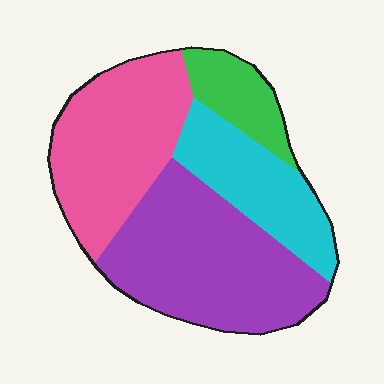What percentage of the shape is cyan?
Cyan covers 20% of the shape.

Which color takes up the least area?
Green, at roughly 10%.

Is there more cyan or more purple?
Purple.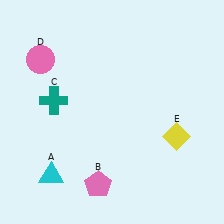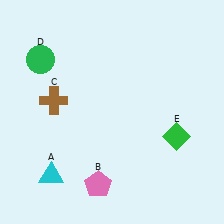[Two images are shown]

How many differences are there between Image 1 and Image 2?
There are 3 differences between the two images.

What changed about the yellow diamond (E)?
In Image 1, E is yellow. In Image 2, it changed to green.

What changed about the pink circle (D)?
In Image 1, D is pink. In Image 2, it changed to green.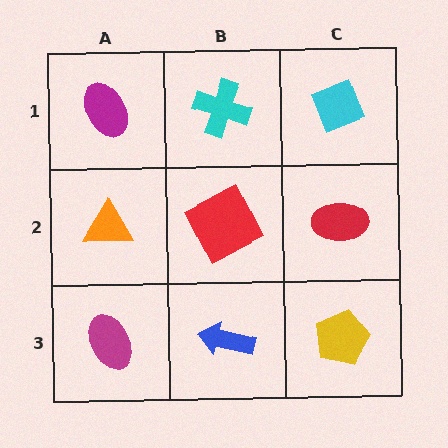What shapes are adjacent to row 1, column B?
A red square (row 2, column B), a magenta ellipse (row 1, column A), a cyan diamond (row 1, column C).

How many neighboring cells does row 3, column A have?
2.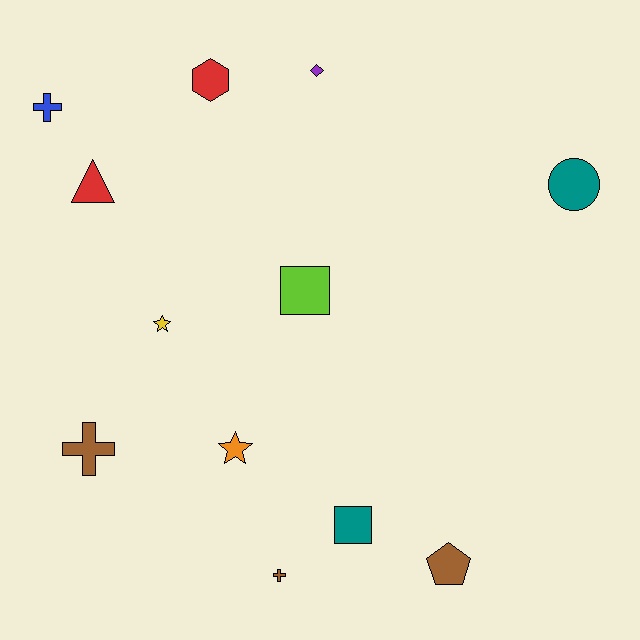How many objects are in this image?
There are 12 objects.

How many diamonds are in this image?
There is 1 diamond.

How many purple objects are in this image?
There is 1 purple object.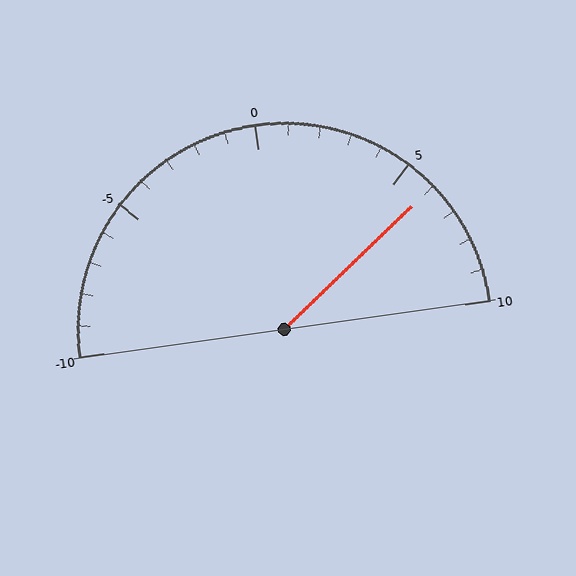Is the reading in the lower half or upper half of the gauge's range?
The reading is in the upper half of the range (-10 to 10).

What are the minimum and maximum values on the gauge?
The gauge ranges from -10 to 10.